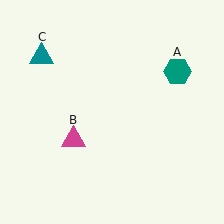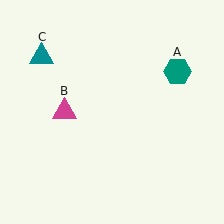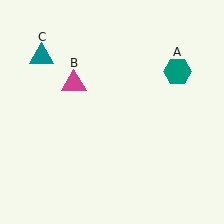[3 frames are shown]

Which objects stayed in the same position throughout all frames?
Teal hexagon (object A) and teal triangle (object C) remained stationary.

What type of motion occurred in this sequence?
The magenta triangle (object B) rotated clockwise around the center of the scene.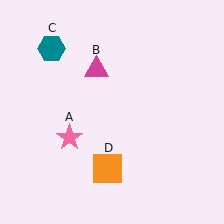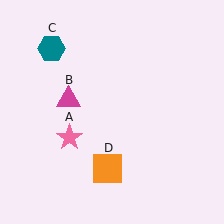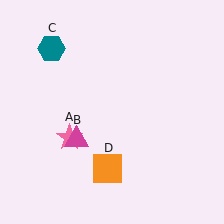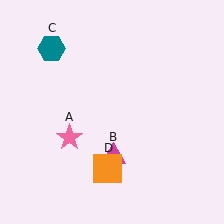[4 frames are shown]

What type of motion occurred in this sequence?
The magenta triangle (object B) rotated counterclockwise around the center of the scene.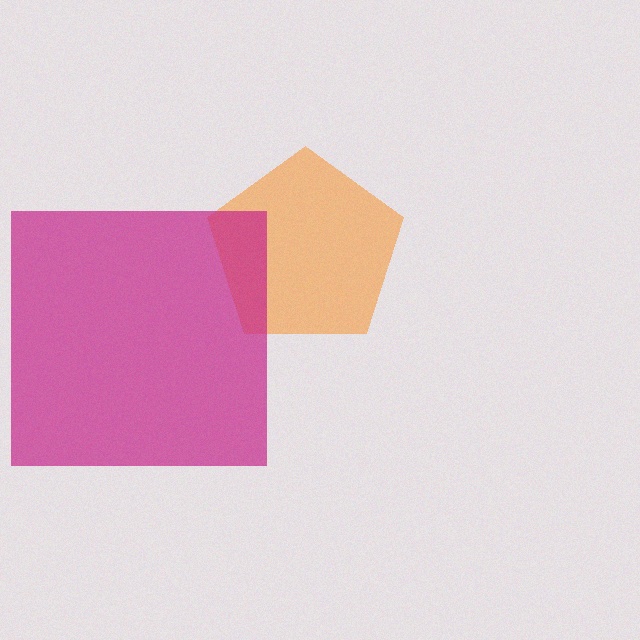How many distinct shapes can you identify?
There are 2 distinct shapes: an orange pentagon, a magenta square.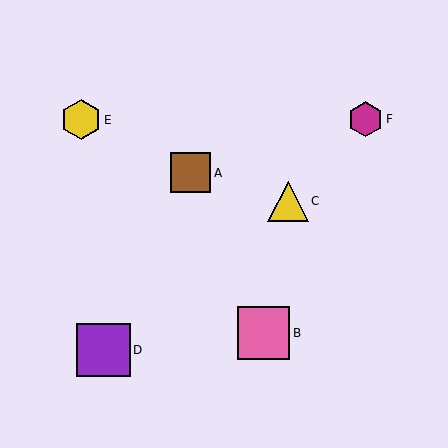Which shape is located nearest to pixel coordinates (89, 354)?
The purple square (labeled D) at (104, 350) is nearest to that location.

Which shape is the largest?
The purple square (labeled D) is the largest.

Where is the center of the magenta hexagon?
The center of the magenta hexagon is at (365, 119).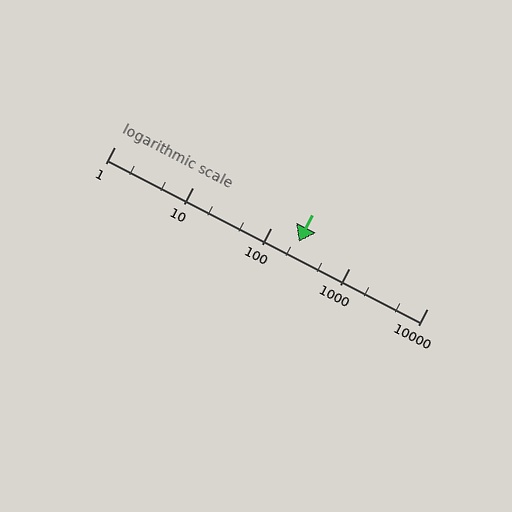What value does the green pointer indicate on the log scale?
The pointer indicates approximately 230.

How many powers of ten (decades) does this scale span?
The scale spans 4 decades, from 1 to 10000.